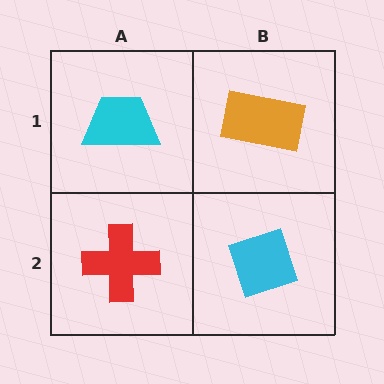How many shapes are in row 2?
2 shapes.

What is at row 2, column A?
A red cross.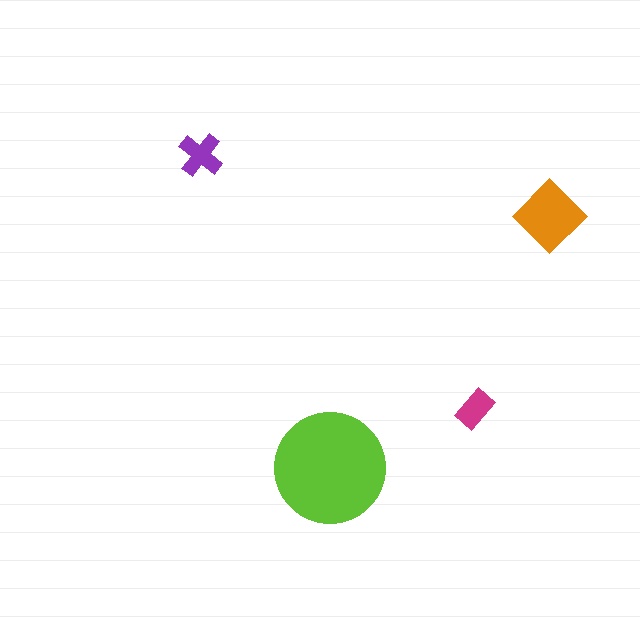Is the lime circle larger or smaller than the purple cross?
Larger.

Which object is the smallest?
The magenta rectangle.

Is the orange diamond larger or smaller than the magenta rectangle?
Larger.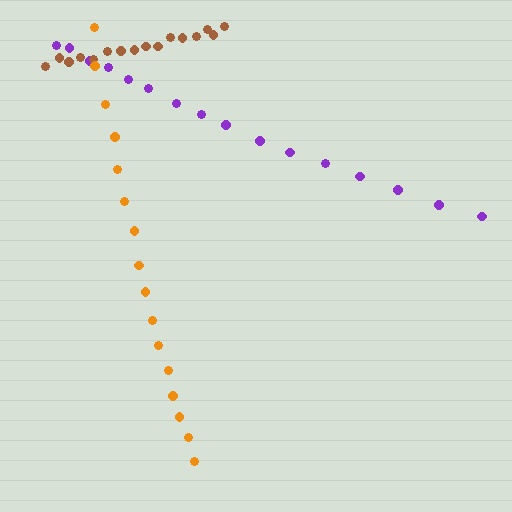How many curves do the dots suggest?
There are 3 distinct paths.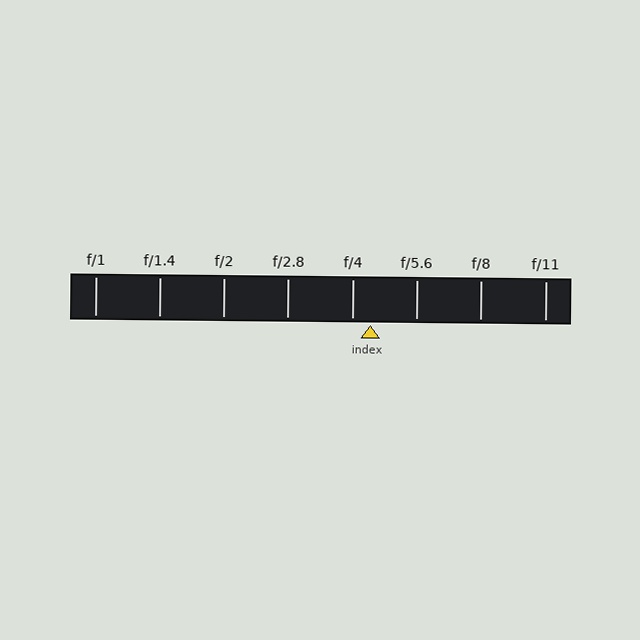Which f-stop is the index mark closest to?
The index mark is closest to f/4.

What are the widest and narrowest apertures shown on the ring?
The widest aperture shown is f/1 and the narrowest is f/11.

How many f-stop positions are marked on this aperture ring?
There are 8 f-stop positions marked.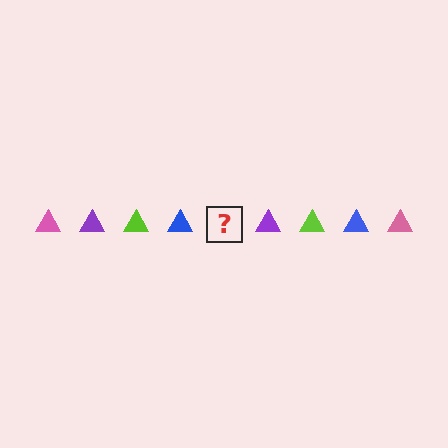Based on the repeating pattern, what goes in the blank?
The blank should be a pink triangle.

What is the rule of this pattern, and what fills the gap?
The rule is that the pattern cycles through pink, purple, lime, blue triangles. The gap should be filled with a pink triangle.